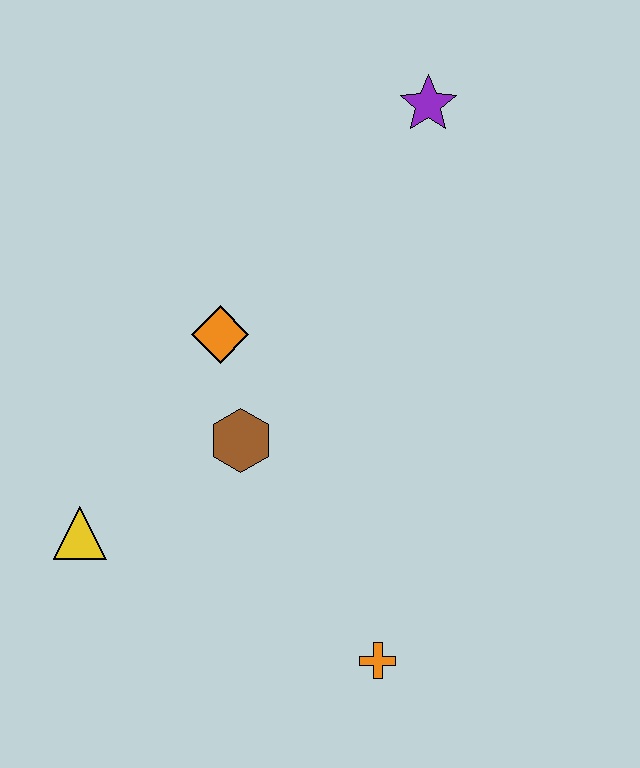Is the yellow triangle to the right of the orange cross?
No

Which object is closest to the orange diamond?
The brown hexagon is closest to the orange diamond.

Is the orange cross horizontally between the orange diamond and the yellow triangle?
No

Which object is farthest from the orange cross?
The purple star is farthest from the orange cross.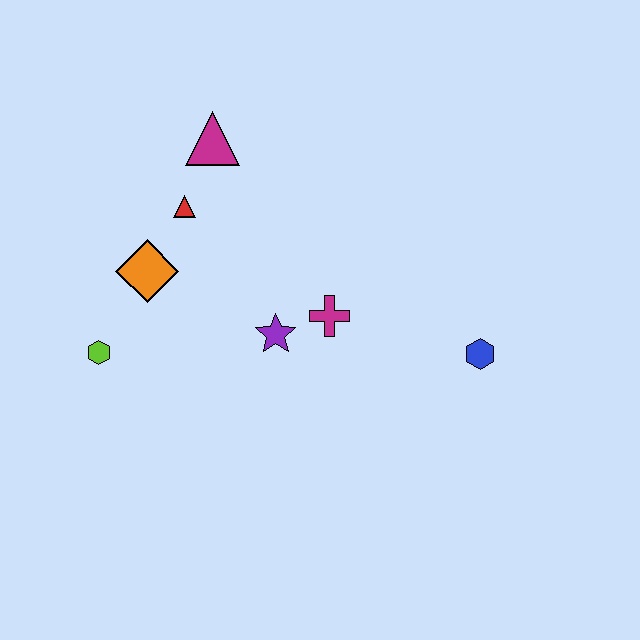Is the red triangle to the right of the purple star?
No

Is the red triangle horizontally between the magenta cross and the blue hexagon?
No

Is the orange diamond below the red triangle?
Yes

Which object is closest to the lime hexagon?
The orange diamond is closest to the lime hexagon.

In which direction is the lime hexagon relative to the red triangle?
The lime hexagon is below the red triangle.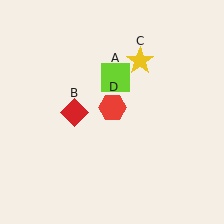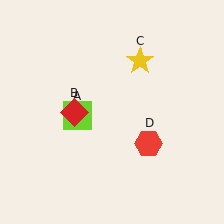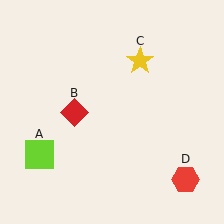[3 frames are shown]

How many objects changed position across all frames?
2 objects changed position: lime square (object A), red hexagon (object D).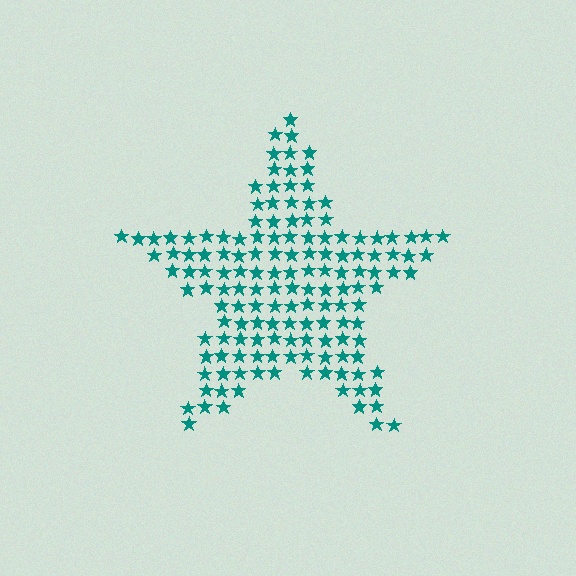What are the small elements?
The small elements are stars.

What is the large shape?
The large shape is a star.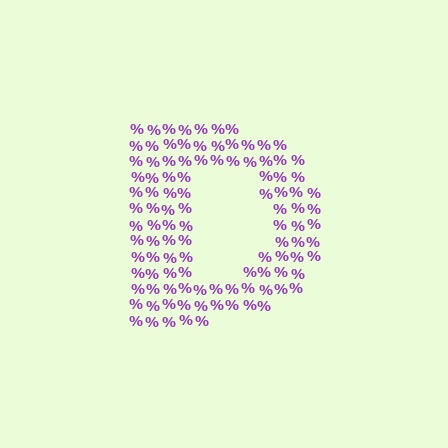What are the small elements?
The small elements are percent signs.